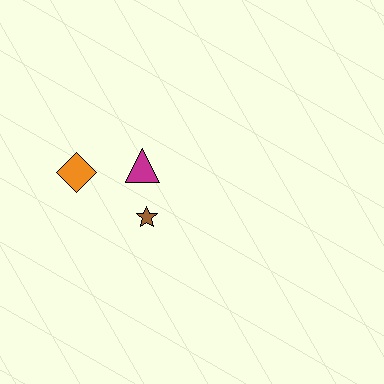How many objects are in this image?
There are 3 objects.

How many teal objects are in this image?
There are no teal objects.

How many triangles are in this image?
There is 1 triangle.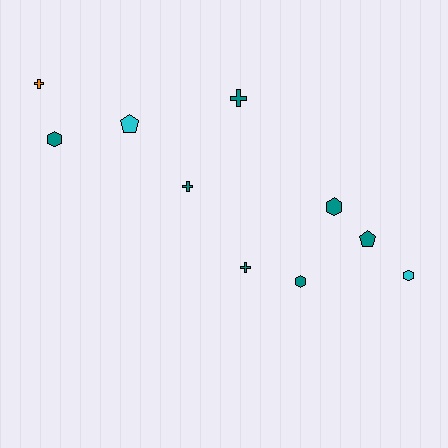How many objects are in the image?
There are 10 objects.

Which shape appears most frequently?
Cross, with 4 objects.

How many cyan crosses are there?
There are no cyan crosses.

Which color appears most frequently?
Teal, with 7 objects.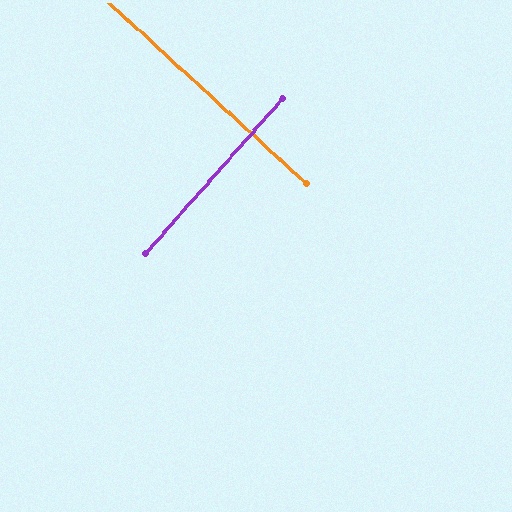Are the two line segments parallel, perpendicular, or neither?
Perpendicular — they meet at approximately 89°.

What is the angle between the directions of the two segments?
Approximately 89 degrees.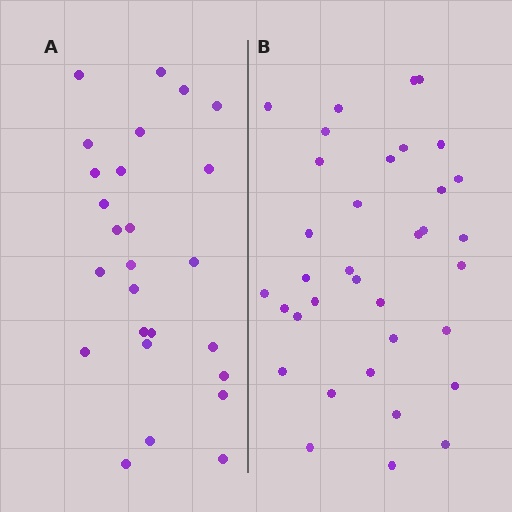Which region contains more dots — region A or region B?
Region B (the right region) has more dots.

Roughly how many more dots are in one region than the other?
Region B has roughly 8 or so more dots than region A.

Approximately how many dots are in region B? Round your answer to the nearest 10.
About 40 dots. (The exact count is 35, which rounds to 40.)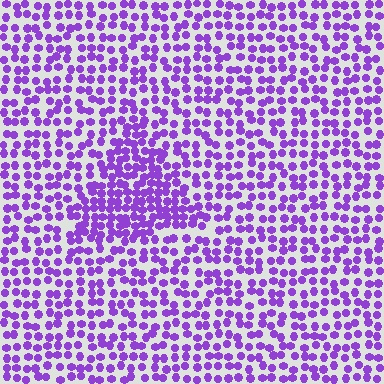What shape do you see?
I see a triangle.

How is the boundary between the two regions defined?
The boundary is defined by a change in element density (approximately 1.7x ratio). All elements are the same color, size, and shape.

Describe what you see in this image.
The image contains small purple elements arranged at two different densities. A triangle-shaped region is visible where the elements are more densely packed than the surrounding area.